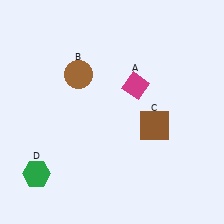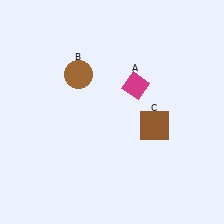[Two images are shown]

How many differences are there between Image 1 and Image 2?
There is 1 difference between the two images.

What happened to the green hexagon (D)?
The green hexagon (D) was removed in Image 2. It was in the bottom-left area of Image 1.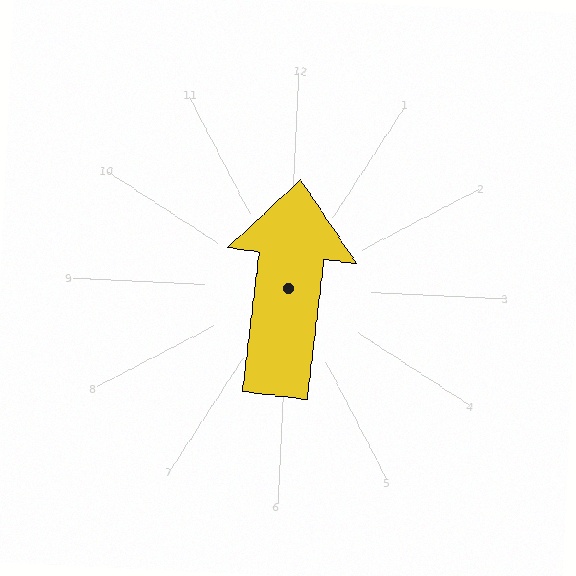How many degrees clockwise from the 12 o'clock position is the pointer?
Approximately 4 degrees.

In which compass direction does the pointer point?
North.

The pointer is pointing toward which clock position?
Roughly 12 o'clock.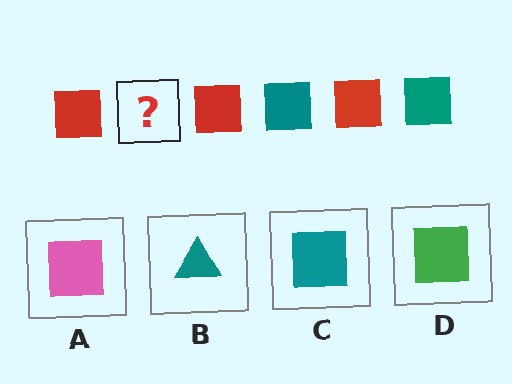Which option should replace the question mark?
Option C.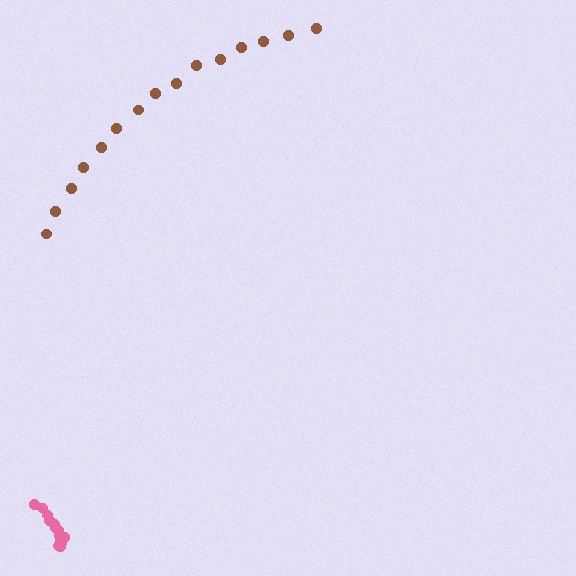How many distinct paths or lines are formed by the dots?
There are 2 distinct paths.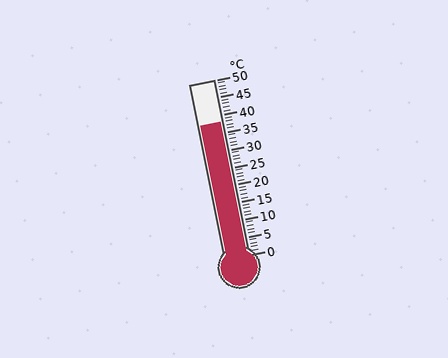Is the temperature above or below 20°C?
The temperature is above 20°C.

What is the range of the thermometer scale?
The thermometer scale ranges from 0°C to 50°C.